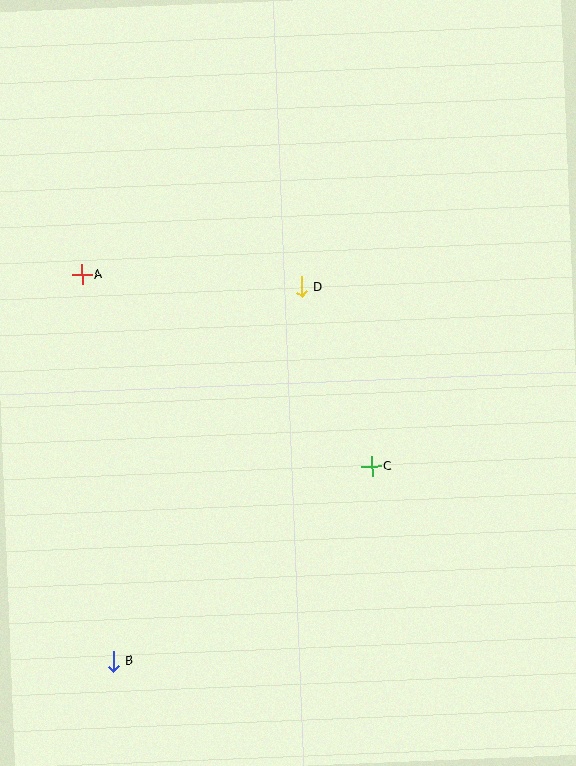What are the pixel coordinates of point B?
Point B is at (113, 661).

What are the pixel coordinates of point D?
Point D is at (302, 287).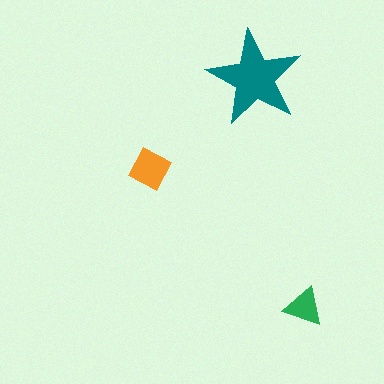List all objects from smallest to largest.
The green triangle, the orange diamond, the teal star.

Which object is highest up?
The teal star is topmost.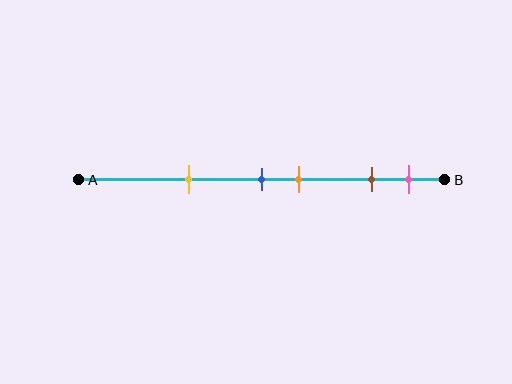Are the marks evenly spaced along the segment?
No, the marks are not evenly spaced.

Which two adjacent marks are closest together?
The blue and orange marks are the closest adjacent pair.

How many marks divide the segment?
There are 5 marks dividing the segment.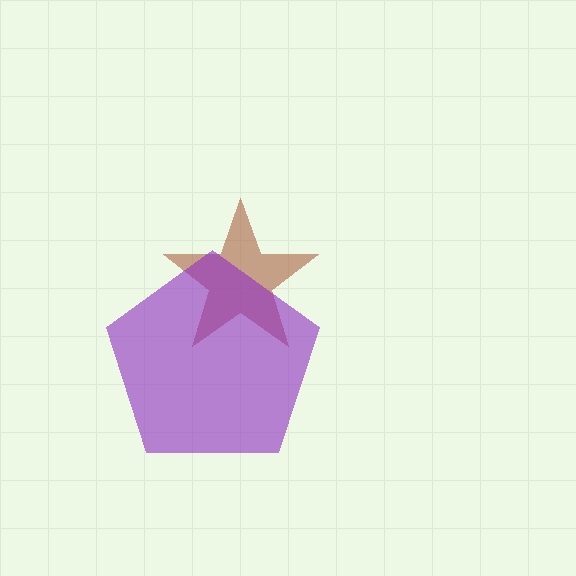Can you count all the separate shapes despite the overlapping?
Yes, there are 2 separate shapes.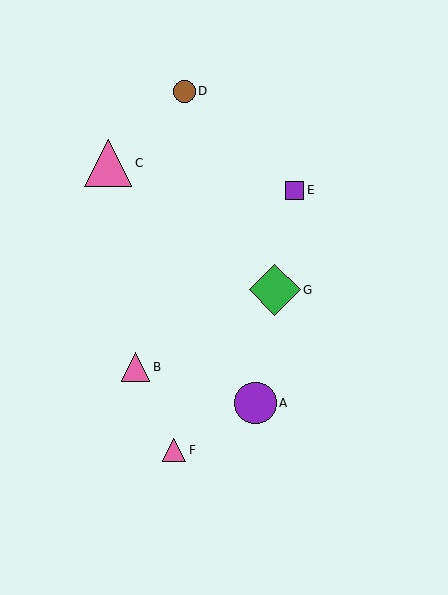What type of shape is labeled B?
Shape B is a pink triangle.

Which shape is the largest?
The green diamond (labeled G) is the largest.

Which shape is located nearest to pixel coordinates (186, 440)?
The pink triangle (labeled F) at (174, 450) is nearest to that location.